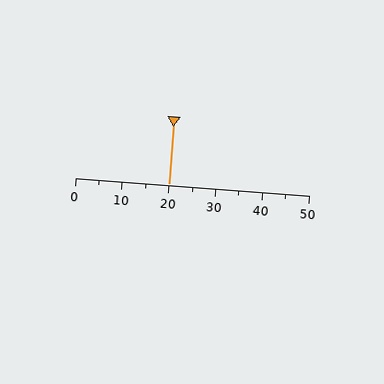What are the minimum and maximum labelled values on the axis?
The axis runs from 0 to 50.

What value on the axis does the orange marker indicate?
The marker indicates approximately 20.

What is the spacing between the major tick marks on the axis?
The major ticks are spaced 10 apart.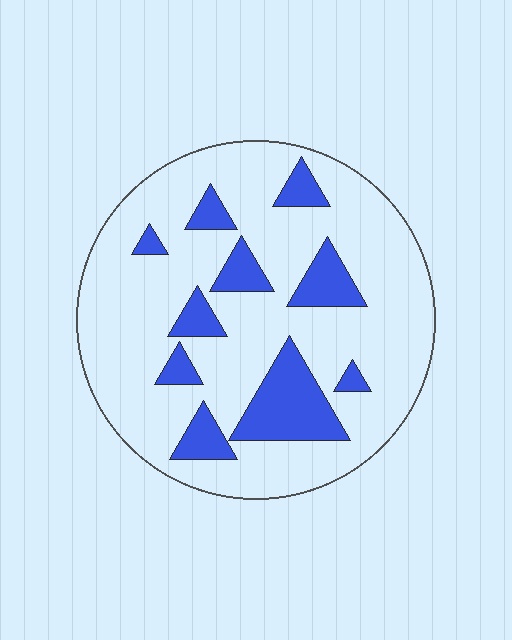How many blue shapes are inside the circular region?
10.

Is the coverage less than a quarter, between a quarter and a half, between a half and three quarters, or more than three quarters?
Less than a quarter.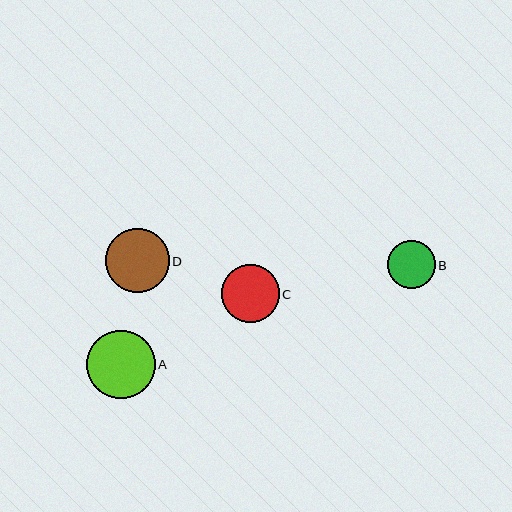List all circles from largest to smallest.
From largest to smallest: A, D, C, B.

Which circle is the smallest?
Circle B is the smallest with a size of approximately 47 pixels.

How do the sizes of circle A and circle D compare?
Circle A and circle D are approximately the same size.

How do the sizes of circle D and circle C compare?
Circle D and circle C are approximately the same size.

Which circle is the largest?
Circle A is the largest with a size of approximately 69 pixels.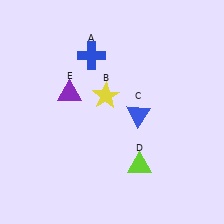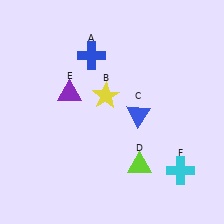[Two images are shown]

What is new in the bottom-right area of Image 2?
A cyan cross (F) was added in the bottom-right area of Image 2.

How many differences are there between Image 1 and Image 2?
There is 1 difference between the two images.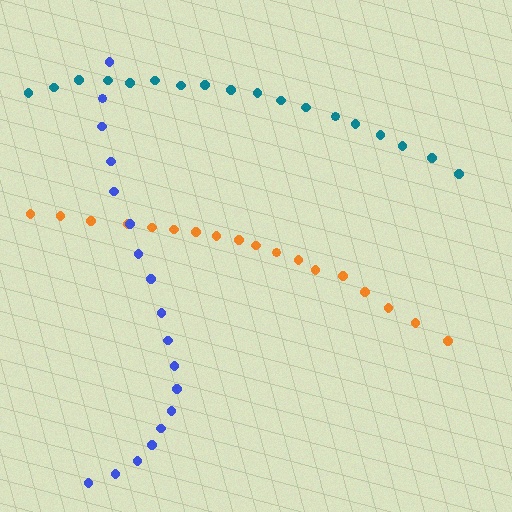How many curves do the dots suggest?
There are 3 distinct paths.